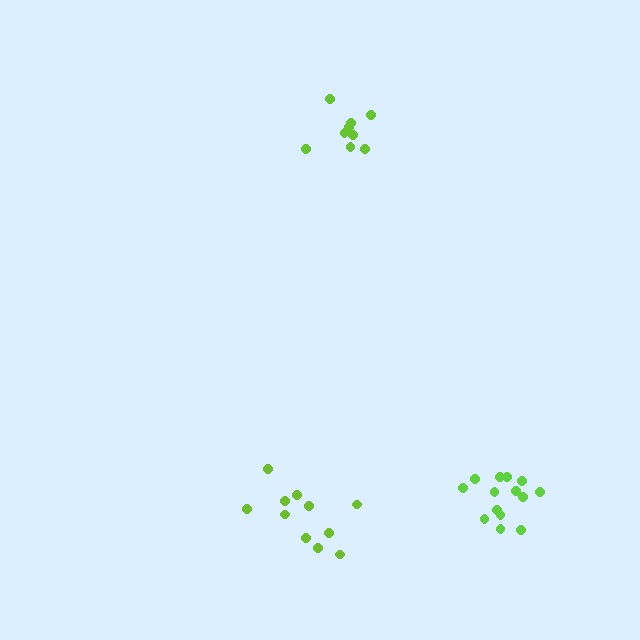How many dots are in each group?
Group 1: 14 dots, Group 2: 11 dots, Group 3: 9 dots (34 total).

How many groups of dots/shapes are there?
There are 3 groups.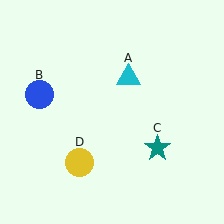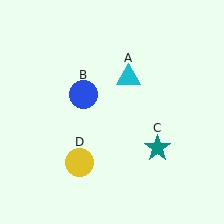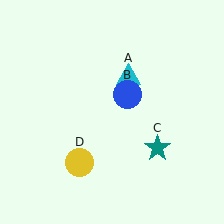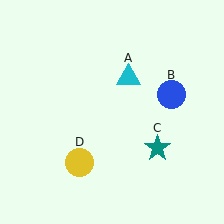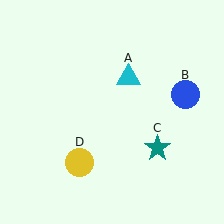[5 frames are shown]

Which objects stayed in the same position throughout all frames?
Cyan triangle (object A) and teal star (object C) and yellow circle (object D) remained stationary.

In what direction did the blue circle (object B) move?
The blue circle (object B) moved right.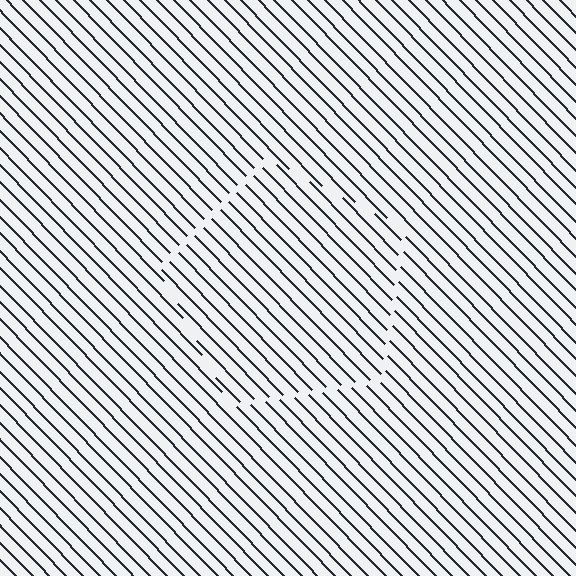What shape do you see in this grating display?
An illusory pentagon. The interior of the shape contains the same grating, shifted by half a period — the contour is defined by the phase discontinuity where line-ends from the inner and outer gratings abut.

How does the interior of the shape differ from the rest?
The interior of the shape contains the same grating, shifted by half a period — the contour is defined by the phase discontinuity where line-ends from the inner and outer gratings abut.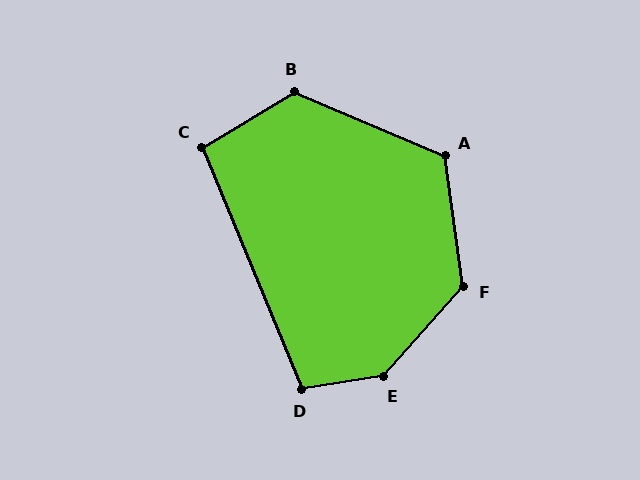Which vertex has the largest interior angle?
E, at approximately 140 degrees.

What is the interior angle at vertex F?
Approximately 131 degrees (obtuse).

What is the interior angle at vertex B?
Approximately 126 degrees (obtuse).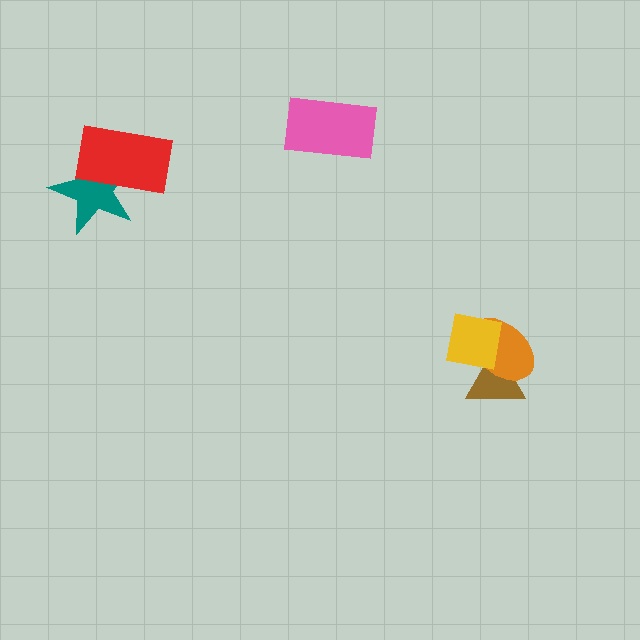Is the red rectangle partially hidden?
No, no other shape covers it.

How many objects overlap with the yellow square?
2 objects overlap with the yellow square.